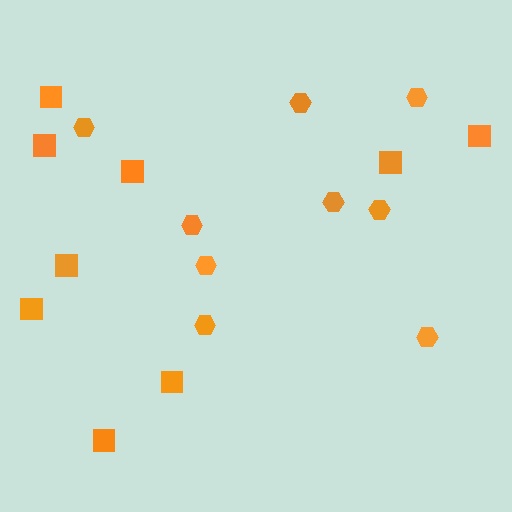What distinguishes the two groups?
There are 2 groups: one group of hexagons (9) and one group of squares (9).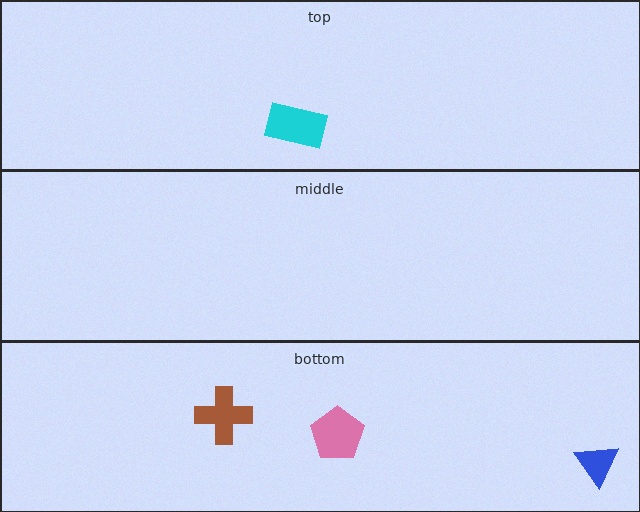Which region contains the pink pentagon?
The bottom region.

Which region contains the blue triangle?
The bottom region.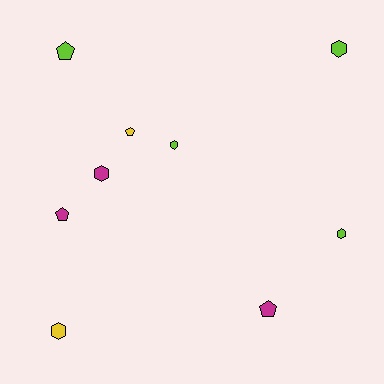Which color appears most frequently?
Lime, with 4 objects.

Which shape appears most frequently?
Hexagon, with 5 objects.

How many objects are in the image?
There are 9 objects.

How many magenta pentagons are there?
There are 2 magenta pentagons.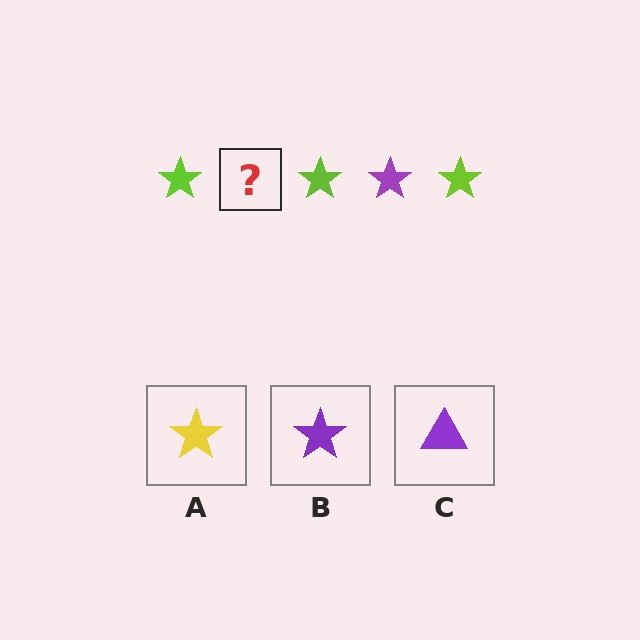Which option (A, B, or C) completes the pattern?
B.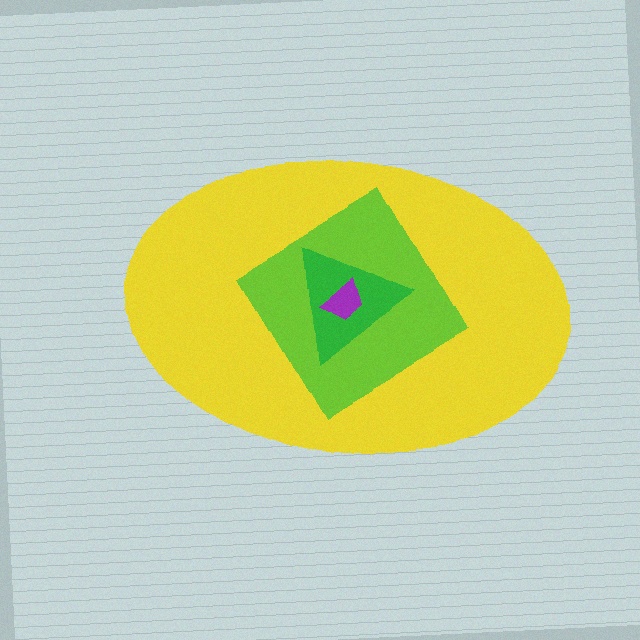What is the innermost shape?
The purple trapezoid.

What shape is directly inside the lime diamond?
The green triangle.